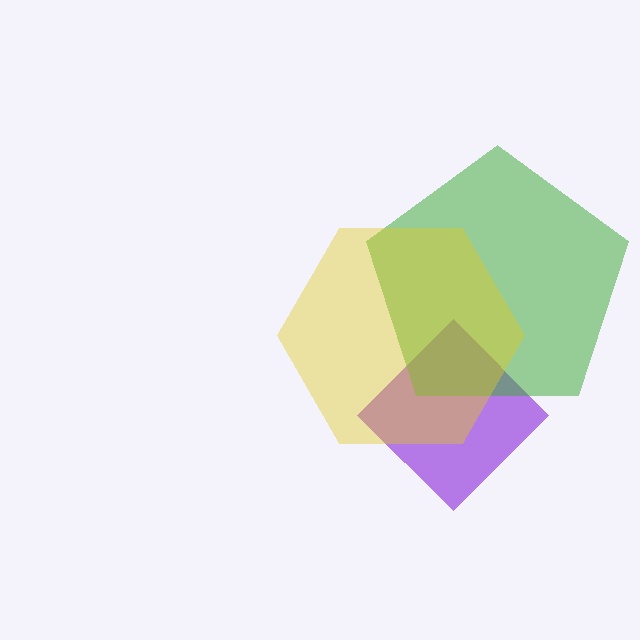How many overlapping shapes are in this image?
There are 3 overlapping shapes in the image.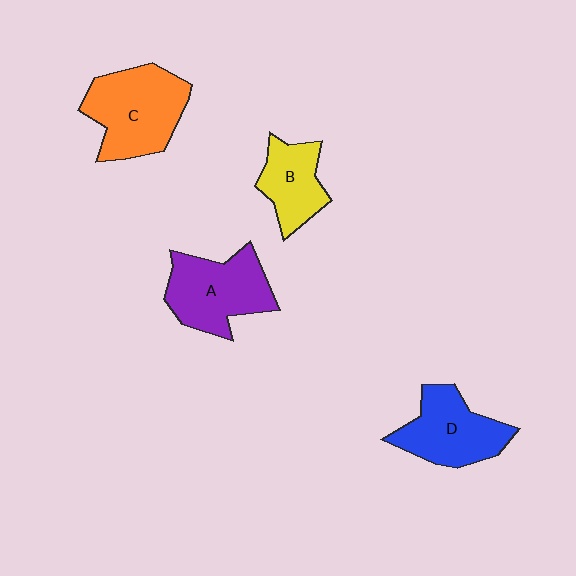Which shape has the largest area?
Shape C (orange).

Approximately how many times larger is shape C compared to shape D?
Approximately 1.2 times.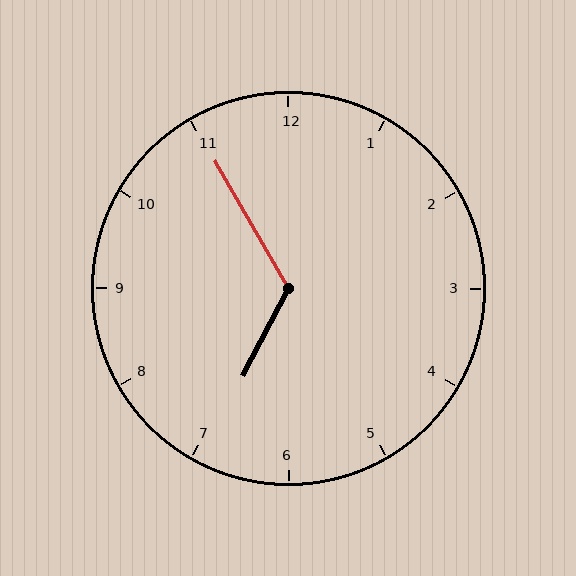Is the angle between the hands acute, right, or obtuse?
It is obtuse.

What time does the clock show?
6:55.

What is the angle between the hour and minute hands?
Approximately 122 degrees.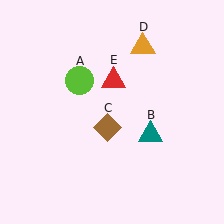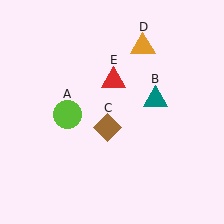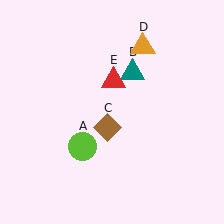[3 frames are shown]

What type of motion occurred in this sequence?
The lime circle (object A), teal triangle (object B) rotated counterclockwise around the center of the scene.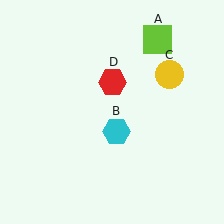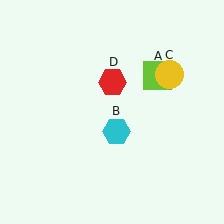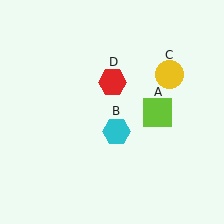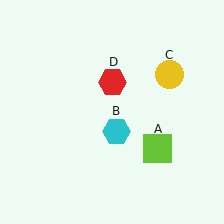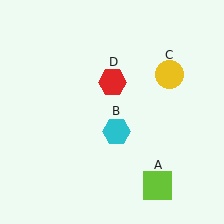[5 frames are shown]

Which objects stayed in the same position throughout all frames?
Cyan hexagon (object B) and yellow circle (object C) and red hexagon (object D) remained stationary.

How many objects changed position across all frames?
1 object changed position: lime square (object A).